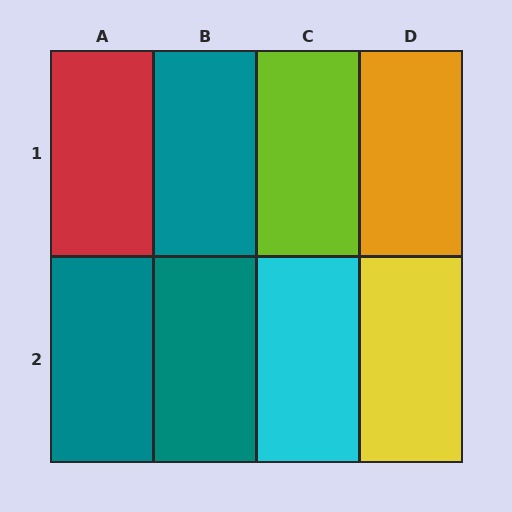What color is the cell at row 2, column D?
Yellow.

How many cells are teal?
3 cells are teal.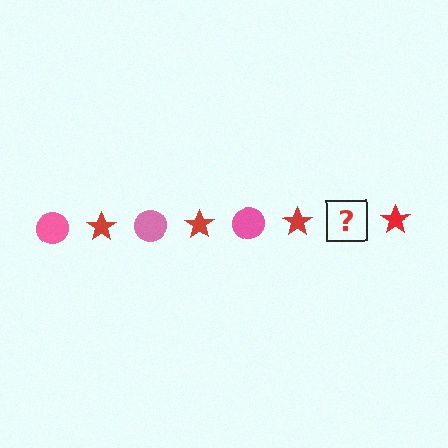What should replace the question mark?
The question mark should be replaced with a pink circle.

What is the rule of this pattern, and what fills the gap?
The rule is that the pattern alternates between pink circle and red star. The gap should be filled with a pink circle.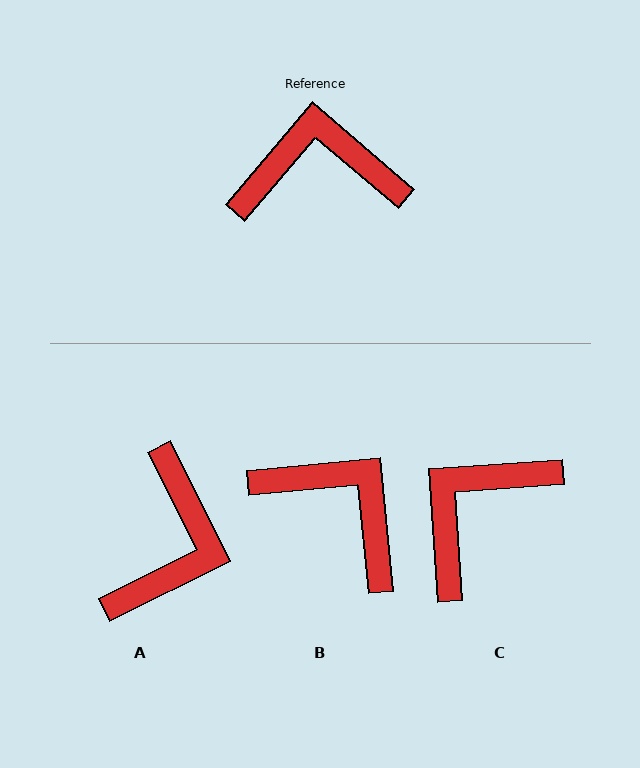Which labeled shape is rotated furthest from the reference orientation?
A, about 113 degrees away.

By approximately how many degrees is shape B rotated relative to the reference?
Approximately 44 degrees clockwise.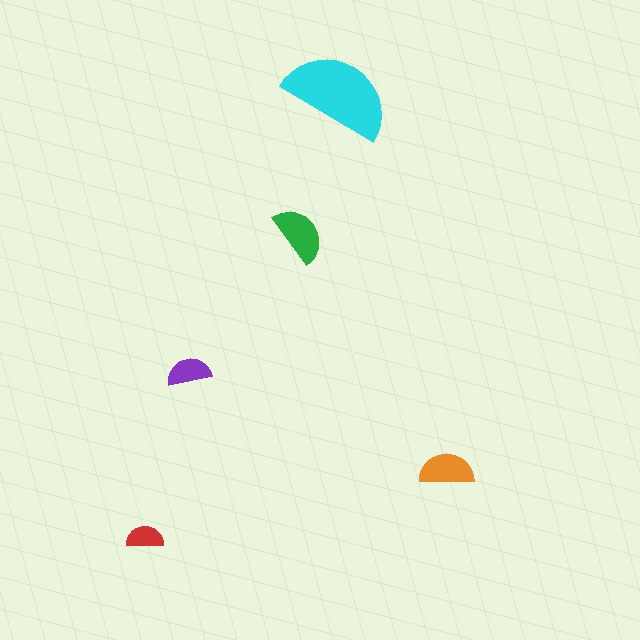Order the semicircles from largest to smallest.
the cyan one, the green one, the orange one, the purple one, the red one.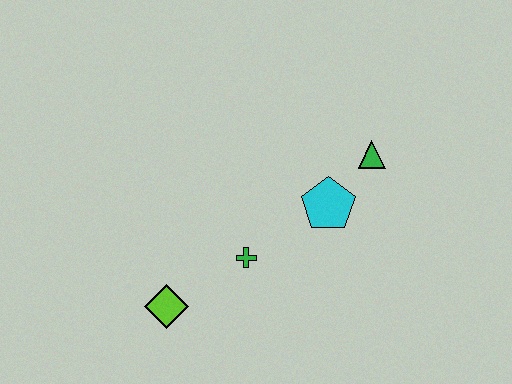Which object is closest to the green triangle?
The cyan pentagon is closest to the green triangle.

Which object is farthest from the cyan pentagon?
The lime diamond is farthest from the cyan pentagon.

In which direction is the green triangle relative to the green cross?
The green triangle is to the right of the green cross.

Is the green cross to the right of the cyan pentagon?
No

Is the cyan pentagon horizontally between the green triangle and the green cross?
Yes